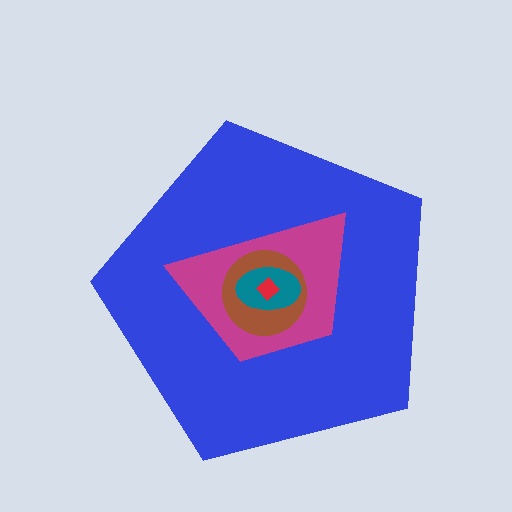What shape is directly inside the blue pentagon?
The magenta trapezoid.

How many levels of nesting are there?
5.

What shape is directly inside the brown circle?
The teal ellipse.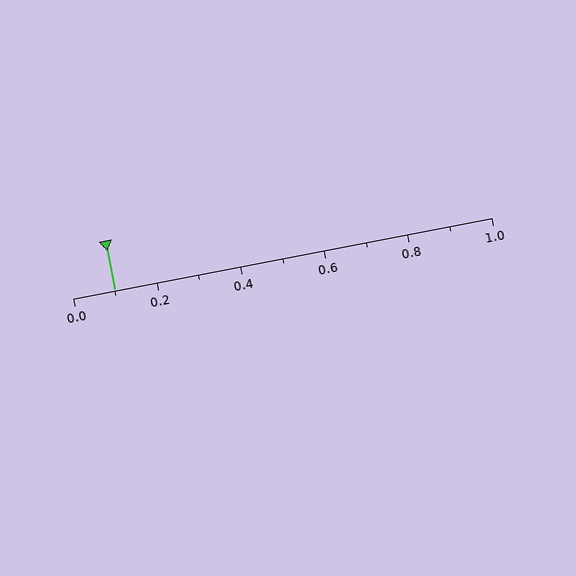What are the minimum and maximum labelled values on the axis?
The axis runs from 0.0 to 1.0.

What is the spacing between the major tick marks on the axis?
The major ticks are spaced 0.2 apart.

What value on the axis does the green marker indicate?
The marker indicates approximately 0.1.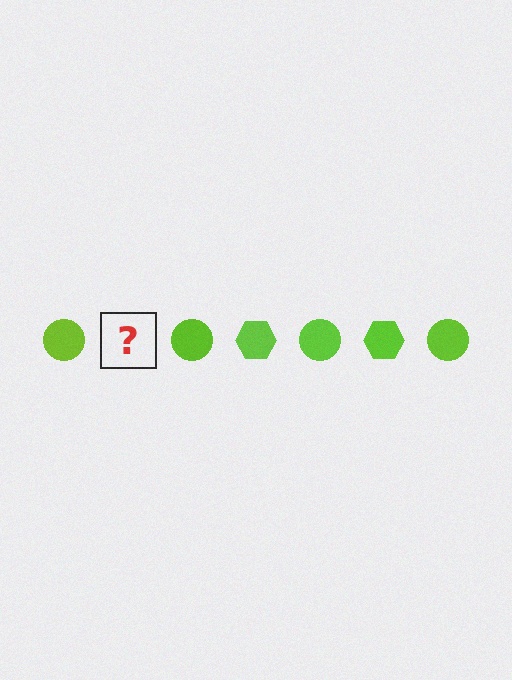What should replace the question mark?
The question mark should be replaced with a lime hexagon.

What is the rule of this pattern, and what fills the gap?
The rule is that the pattern cycles through circle, hexagon shapes in lime. The gap should be filled with a lime hexagon.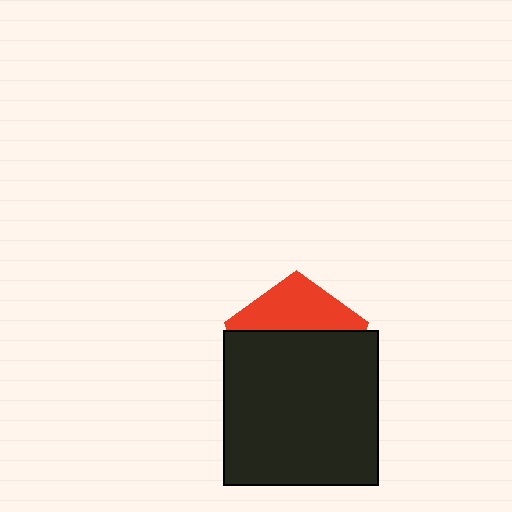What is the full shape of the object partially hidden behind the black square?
The partially hidden object is a red pentagon.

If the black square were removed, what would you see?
You would see the complete red pentagon.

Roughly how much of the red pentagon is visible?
A small part of it is visible (roughly 35%).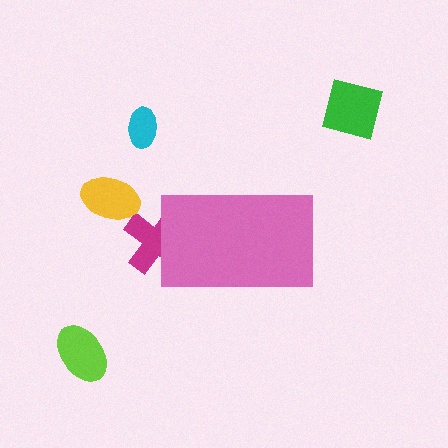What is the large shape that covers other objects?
A pink rectangle.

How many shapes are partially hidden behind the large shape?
1 shape is partially hidden.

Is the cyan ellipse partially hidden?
No, the cyan ellipse is fully visible.